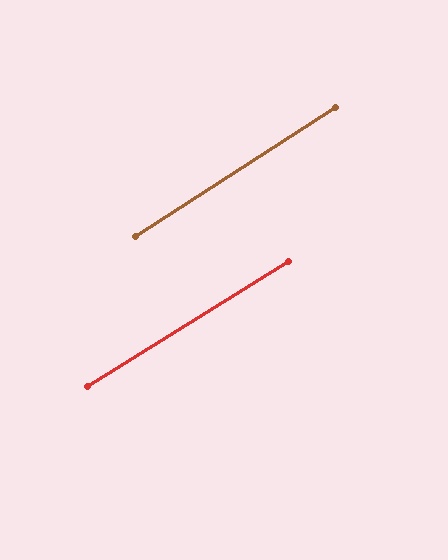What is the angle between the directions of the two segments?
Approximately 1 degree.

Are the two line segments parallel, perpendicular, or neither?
Parallel — their directions differ by only 1.0°.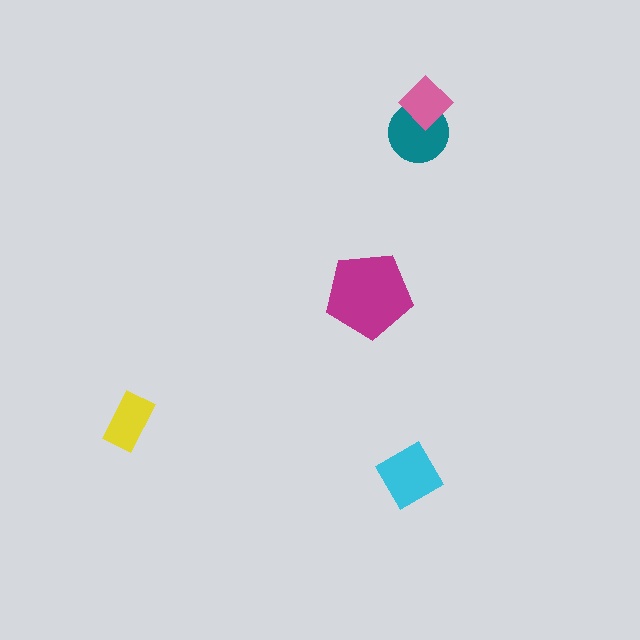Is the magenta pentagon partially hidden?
No, no other shape covers it.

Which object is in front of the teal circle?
The pink diamond is in front of the teal circle.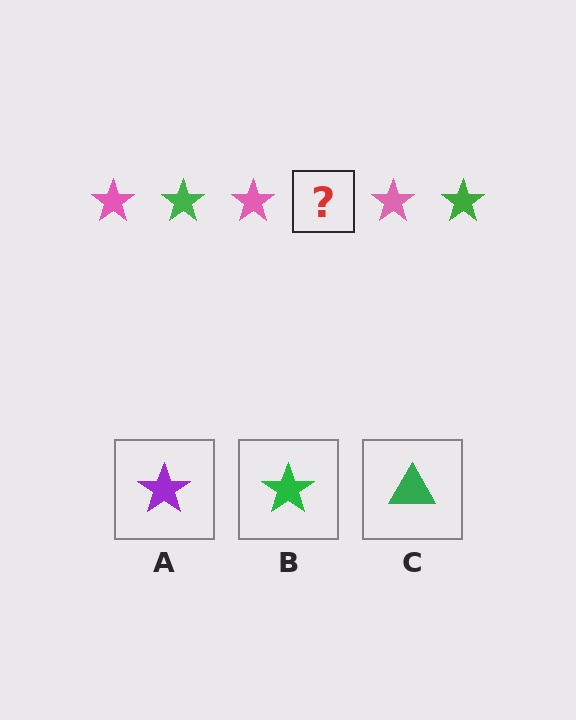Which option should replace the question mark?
Option B.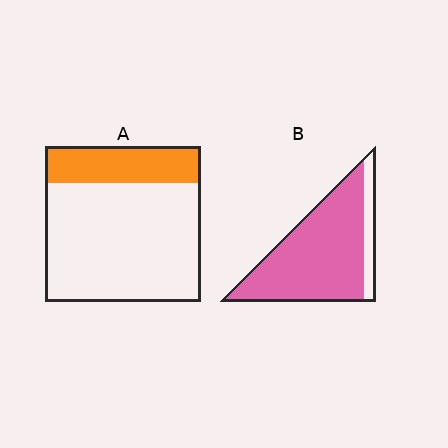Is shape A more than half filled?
No.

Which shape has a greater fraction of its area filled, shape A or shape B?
Shape B.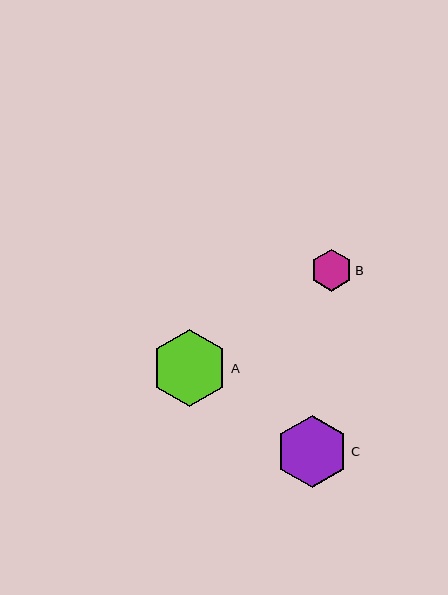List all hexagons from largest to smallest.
From largest to smallest: A, C, B.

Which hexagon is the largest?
Hexagon A is the largest with a size of approximately 77 pixels.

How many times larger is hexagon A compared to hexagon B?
Hexagon A is approximately 1.8 times the size of hexagon B.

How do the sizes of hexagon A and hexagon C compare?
Hexagon A and hexagon C are approximately the same size.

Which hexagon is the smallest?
Hexagon B is the smallest with a size of approximately 42 pixels.